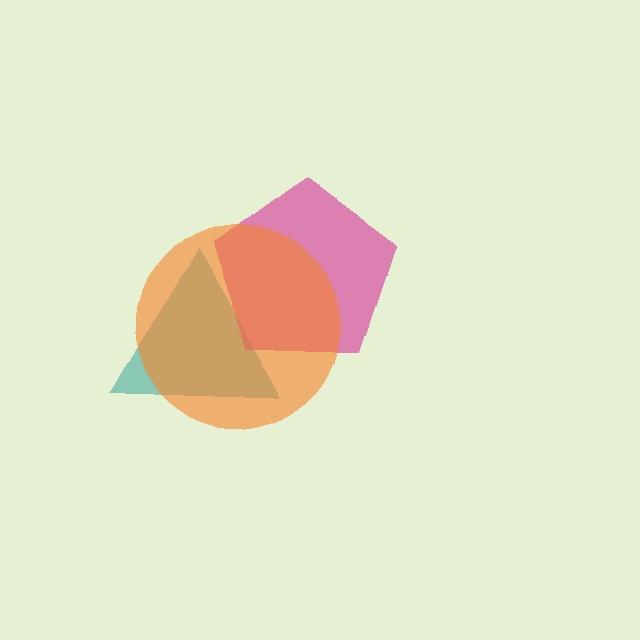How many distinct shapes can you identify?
There are 3 distinct shapes: a teal triangle, a magenta pentagon, an orange circle.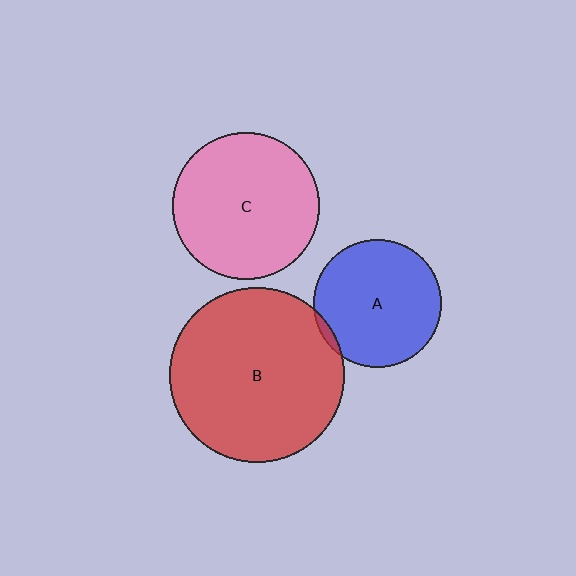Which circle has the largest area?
Circle B (red).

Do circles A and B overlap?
Yes.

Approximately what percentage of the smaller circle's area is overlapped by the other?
Approximately 5%.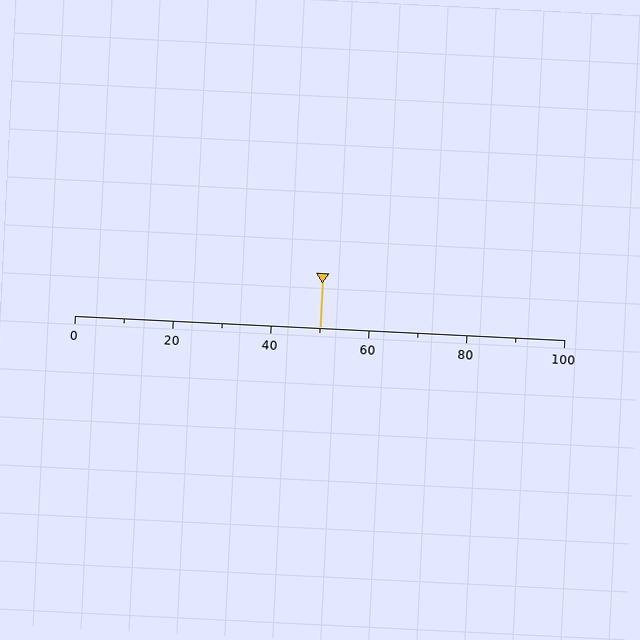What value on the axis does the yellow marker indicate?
The marker indicates approximately 50.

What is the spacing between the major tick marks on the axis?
The major ticks are spaced 20 apart.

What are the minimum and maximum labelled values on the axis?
The axis runs from 0 to 100.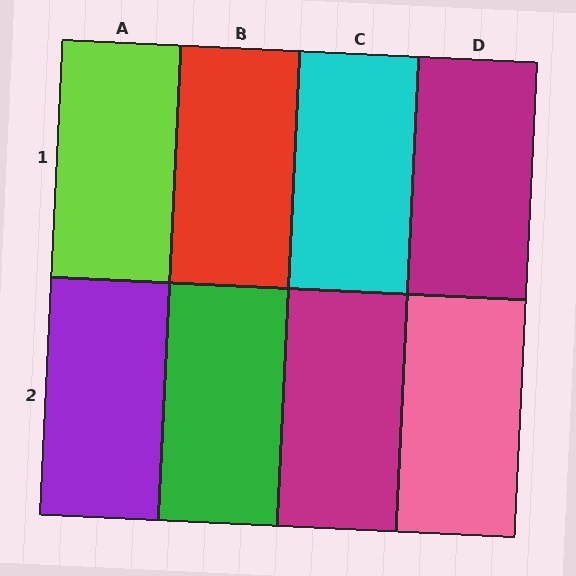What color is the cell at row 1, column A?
Lime.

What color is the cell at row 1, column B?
Red.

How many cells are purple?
1 cell is purple.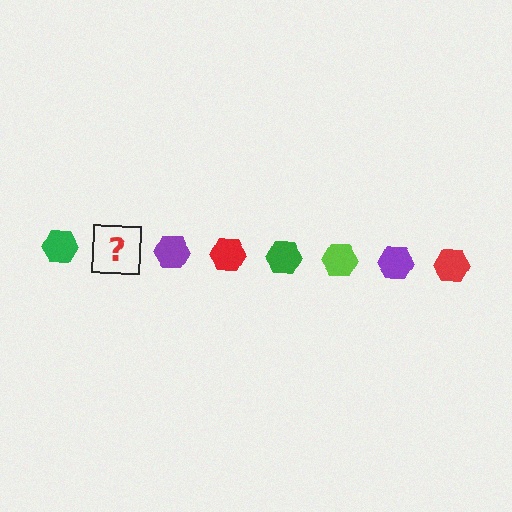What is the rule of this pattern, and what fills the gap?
The rule is that the pattern cycles through green, lime, purple, red hexagons. The gap should be filled with a lime hexagon.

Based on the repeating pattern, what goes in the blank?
The blank should be a lime hexagon.